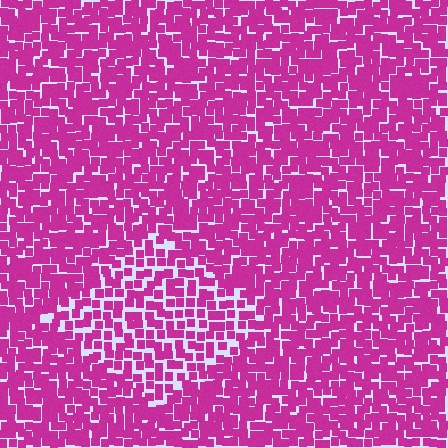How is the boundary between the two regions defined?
The boundary is defined by a change in element density (approximately 1.6x ratio). All elements are the same color, size, and shape.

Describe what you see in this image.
The image contains small magenta elements arranged at two different densities. A diamond-shaped region is visible where the elements are less densely packed than the surrounding area.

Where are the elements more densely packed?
The elements are more densely packed outside the diamond boundary.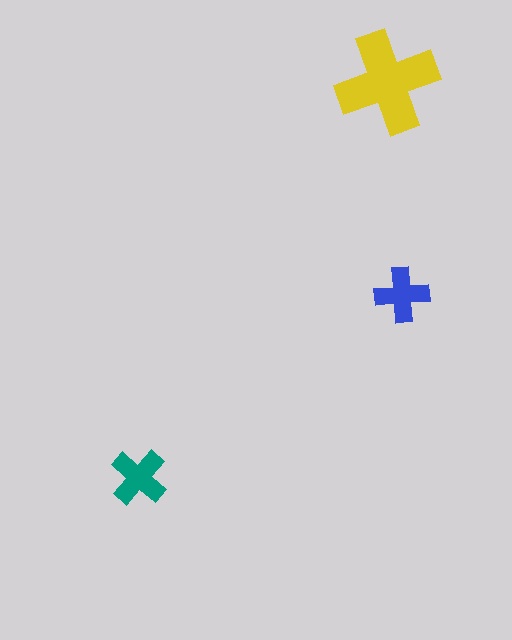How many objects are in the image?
There are 3 objects in the image.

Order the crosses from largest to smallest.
the yellow one, the teal one, the blue one.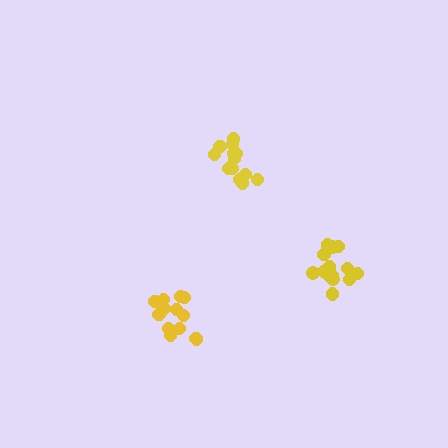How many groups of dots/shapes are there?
There are 3 groups.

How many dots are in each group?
Group 1: 13 dots, Group 2: 14 dots, Group 3: 14 dots (41 total).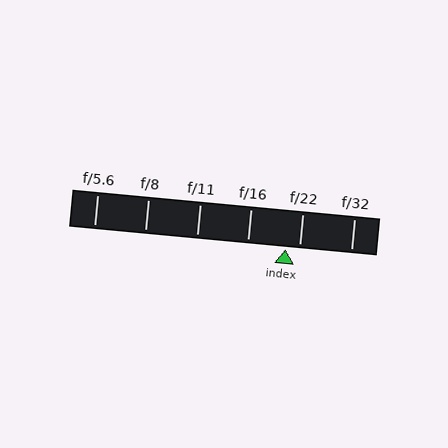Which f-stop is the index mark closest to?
The index mark is closest to f/22.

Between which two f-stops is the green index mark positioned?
The index mark is between f/16 and f/22.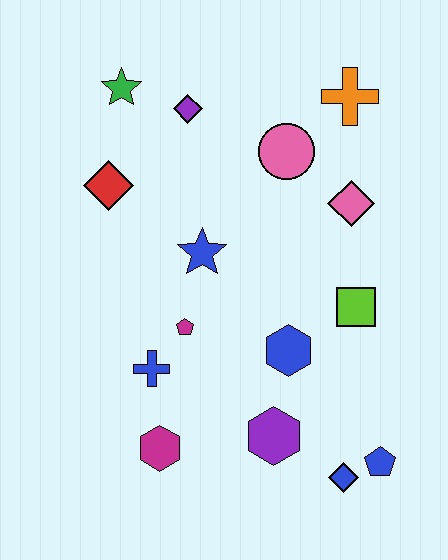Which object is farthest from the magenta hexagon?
The orange cross is farthest from the magenta hexagon.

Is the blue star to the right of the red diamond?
Yes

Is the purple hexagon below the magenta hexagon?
No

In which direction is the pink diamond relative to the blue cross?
The pink diamond is to the right of the blue cross.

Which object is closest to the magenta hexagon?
The blue cross is closest to the magenta hexagon.